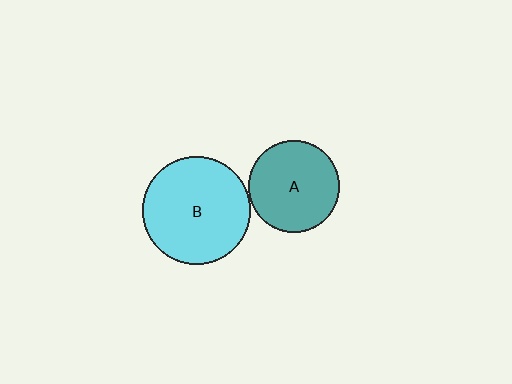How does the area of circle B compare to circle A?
Approximately 1.4 times.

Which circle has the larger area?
Circle B (cyan).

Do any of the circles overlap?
No, none of the circles overlap.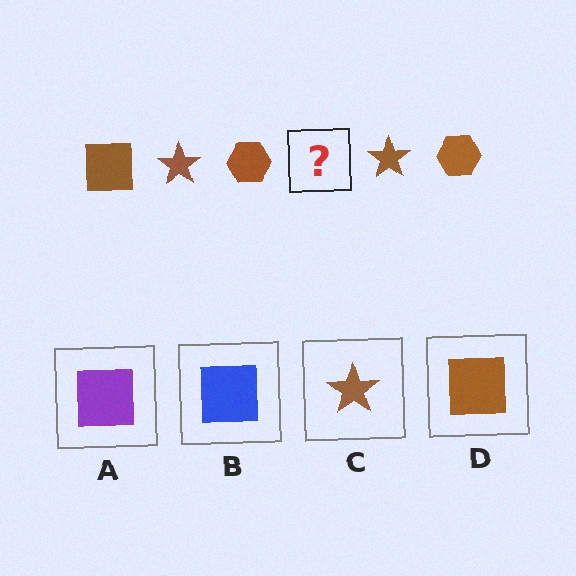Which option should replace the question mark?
Option D.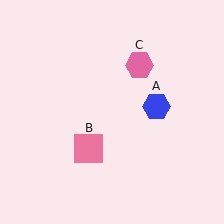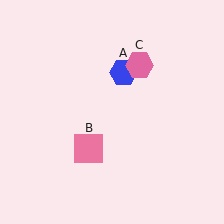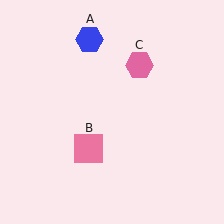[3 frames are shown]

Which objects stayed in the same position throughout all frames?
Pink square (object B) and pink hexagon (object C) remained stationary.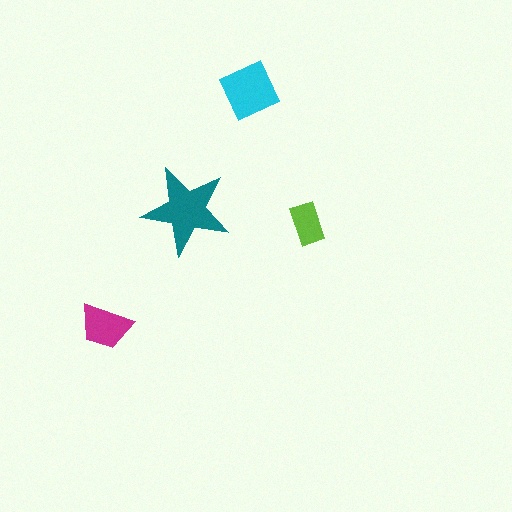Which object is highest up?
The cyan diamond is topmost.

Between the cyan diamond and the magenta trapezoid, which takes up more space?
The cyan diamond.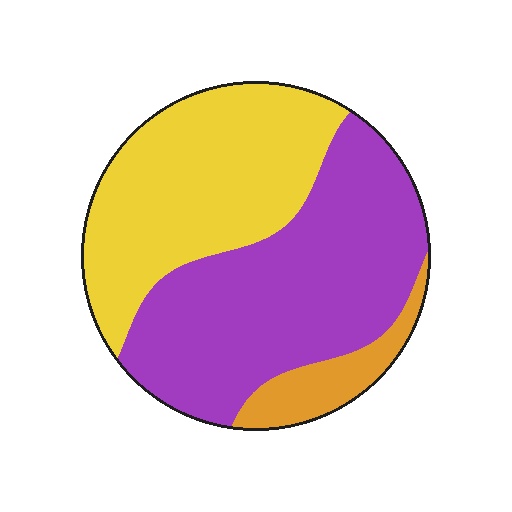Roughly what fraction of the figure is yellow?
Yellow takes up about two fifths (2/5) of the figure.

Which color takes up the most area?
Purple, at roughly 50%.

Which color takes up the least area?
Orange, at roughly 10%.